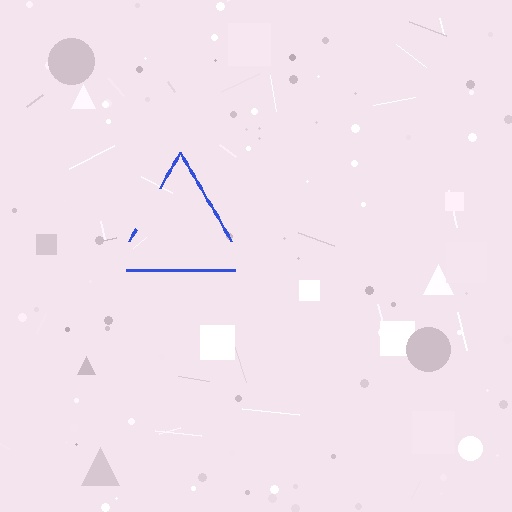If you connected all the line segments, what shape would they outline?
They would outline a triangle.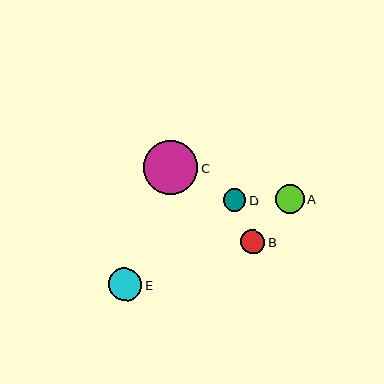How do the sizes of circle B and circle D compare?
Circle B and circle D are approximately the same size.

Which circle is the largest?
Circle C is the largest with a size of approximately 54 pixels.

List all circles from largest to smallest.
From largest to smallest: C, E, A, B, D.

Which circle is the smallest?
Circle D is the smallest with a size of approximately 22 pixels.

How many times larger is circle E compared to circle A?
Circle E is approximately 1.1 times the size of circle A.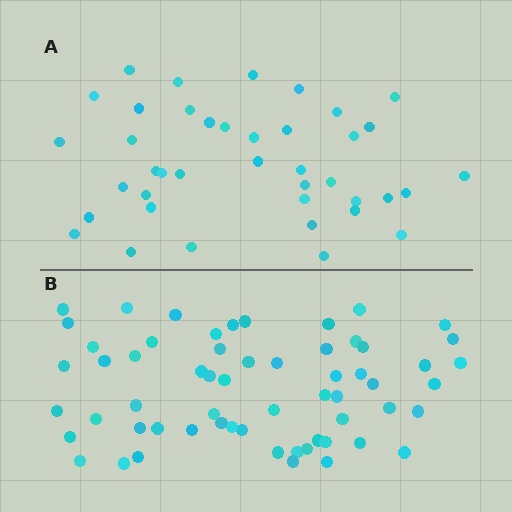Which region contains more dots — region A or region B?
Region B (the bottom region) has more dots.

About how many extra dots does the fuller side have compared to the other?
Region B has approximately 20 more dots than region A.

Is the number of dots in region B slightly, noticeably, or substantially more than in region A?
Region B has substantially more. The ratio is roughly 1.5 to 1.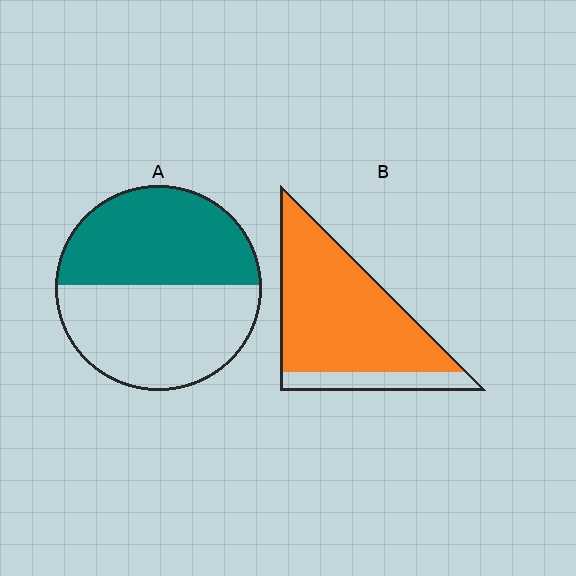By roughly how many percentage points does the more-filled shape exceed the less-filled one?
By roughly 35 percentage points (B over A).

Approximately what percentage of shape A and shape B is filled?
A is approximately 50% and B is approximately 80%.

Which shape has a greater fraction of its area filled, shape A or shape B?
Shape B.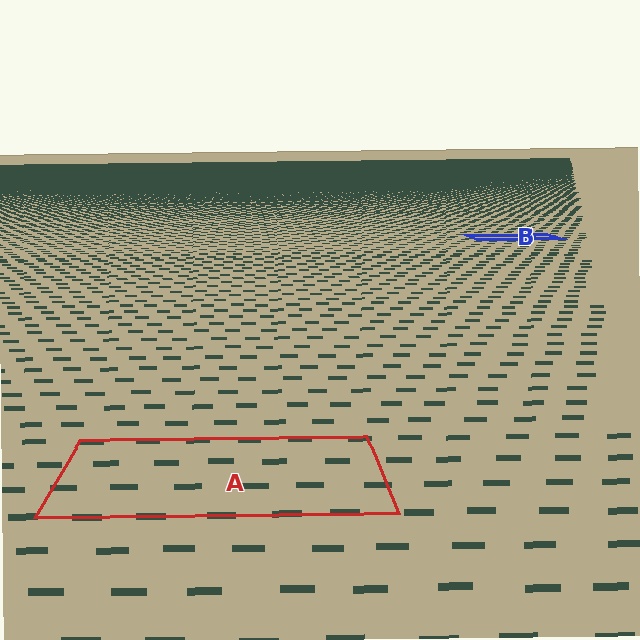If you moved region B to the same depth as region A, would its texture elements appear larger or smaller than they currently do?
They would appear larger. At a closer depth, the same texture elements are projected at a bigger on-screen size.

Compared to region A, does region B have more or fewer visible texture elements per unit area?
Region B has more texture elements per unit area — they are packed more densely because it is farther away.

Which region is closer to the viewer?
Region A is closer. The texture elements there are larger and more spread out.